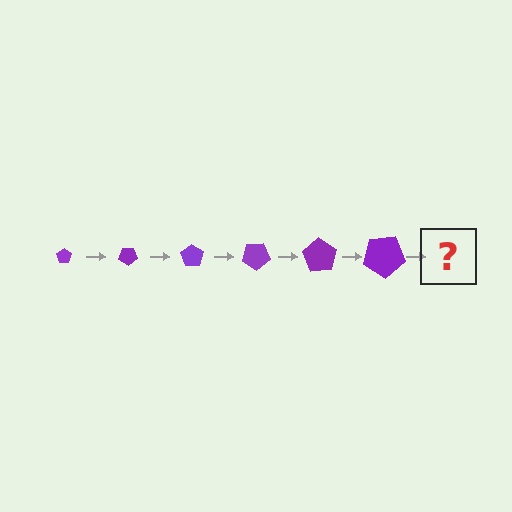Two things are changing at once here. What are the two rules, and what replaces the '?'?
The two rules are that the pentagon grows larger each step and it rotates 35 degrees each step. The '?' should be a pentagon, larger than the previous one and rotated 210 degrees from the start.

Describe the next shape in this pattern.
It should be a pentagon, larger than the previous one and rotated 210 degrees from the start.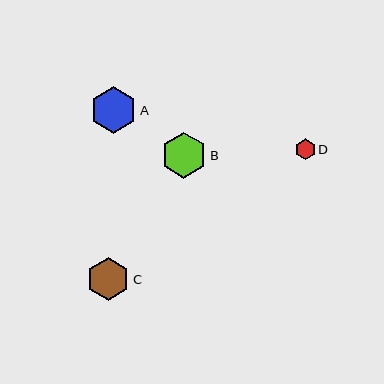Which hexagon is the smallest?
Hexagon D is the smallest with a size of approximately 20 pixels.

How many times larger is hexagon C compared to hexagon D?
Hexagon C is approximately 2.1 times the size of hexagon D.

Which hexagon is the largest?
Hexagon A is the largest with a size of approximately 46 pixels.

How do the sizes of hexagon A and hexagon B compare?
Hexagon A and hexagon B are approximately the same size.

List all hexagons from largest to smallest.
From largest to smallest: A, B, C, D.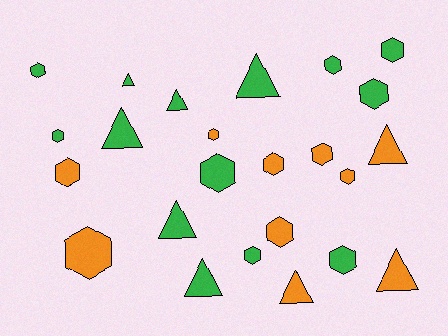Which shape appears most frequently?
Hexagon, with 15 objects.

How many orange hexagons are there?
There are 7 orange hexagons.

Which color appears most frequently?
Green, with 14 objects.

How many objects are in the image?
There are 24 objects.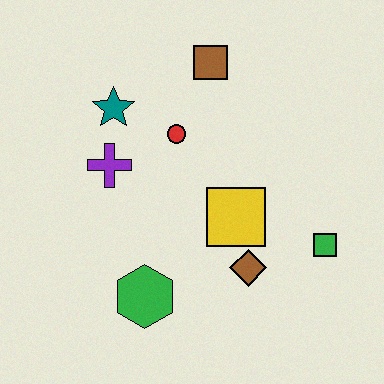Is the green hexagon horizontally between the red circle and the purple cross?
Yes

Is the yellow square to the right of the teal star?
Yes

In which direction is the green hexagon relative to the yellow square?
The green hexagon is to the left of the yellow square.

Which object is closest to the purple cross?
The teal star is closest to the purple cross.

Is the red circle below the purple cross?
No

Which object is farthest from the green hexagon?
The brown square is farthest from the green hexagon.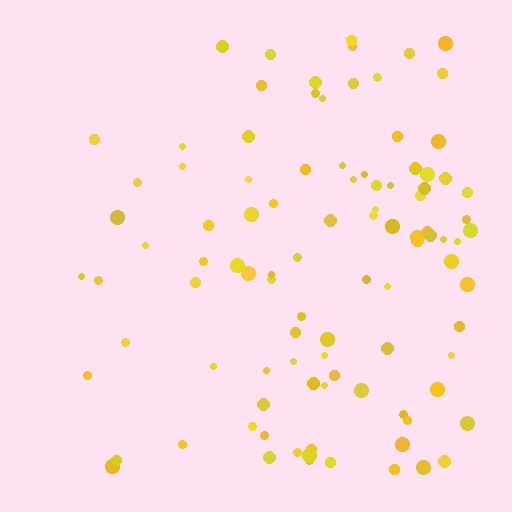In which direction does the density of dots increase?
From left to right, with the right side densest.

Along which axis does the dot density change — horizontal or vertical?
Horizontal.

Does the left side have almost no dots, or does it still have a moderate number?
Still a moderate number, just noticeably fewer than the right.